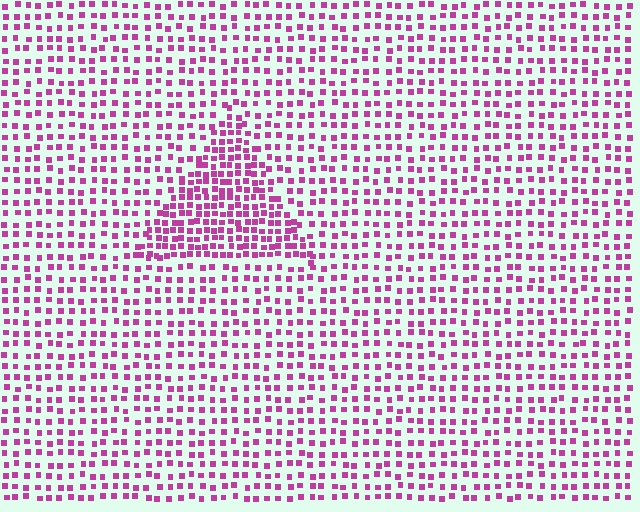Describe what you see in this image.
The image contains small magenta elements arranged at two different densities. A triangle-shaped region is visible where the elements are more densely packed than the surrounding area.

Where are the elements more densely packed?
The elements are more densely packed inside the triangle boundary.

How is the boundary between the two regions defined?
The boundary is defined by a change in element density (approximately 1.8x ratio). All elements are the same color, size, and shape.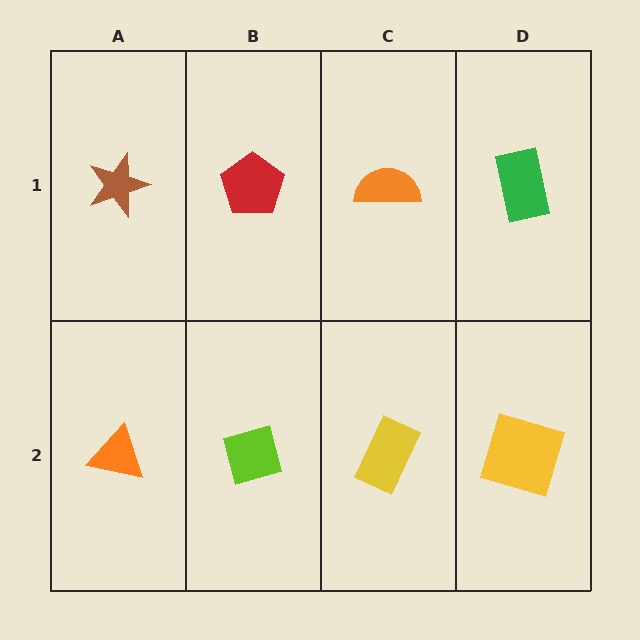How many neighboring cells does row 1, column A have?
2.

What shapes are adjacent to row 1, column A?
An orange triangle (row 2, column A), a red pentagon (row 1, column B).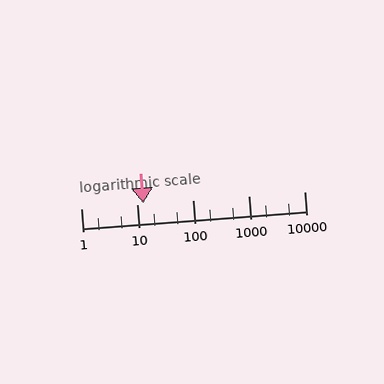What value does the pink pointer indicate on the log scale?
The pointer indicates approximately 13.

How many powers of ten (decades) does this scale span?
The scale spans 4 decades, from 1 to 10000.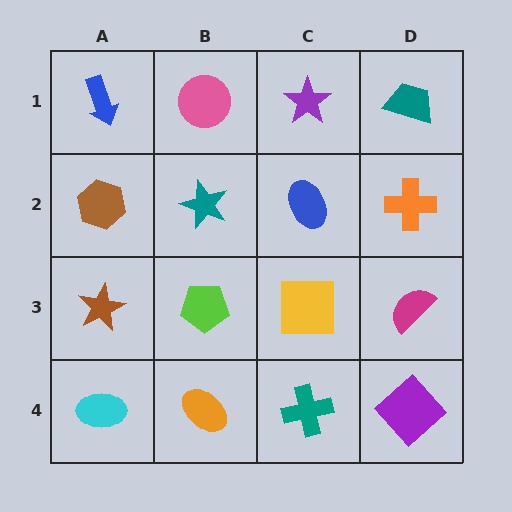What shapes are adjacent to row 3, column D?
An orange cross (row 2, column D), a purple diamond (row 4, column D), a yellow square (row 3, column C).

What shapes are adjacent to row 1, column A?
A brown hexagon (row 2, column A), a pink circle (row 1, column B).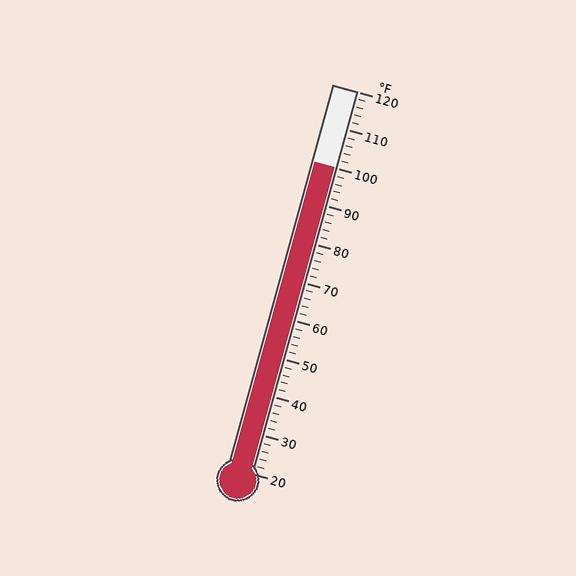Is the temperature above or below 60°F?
The temperature is above 60°F.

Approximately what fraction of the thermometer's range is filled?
The thermometer is filled to approximately 80% of its range.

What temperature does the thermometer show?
The thermometer shows approximately 100°F.